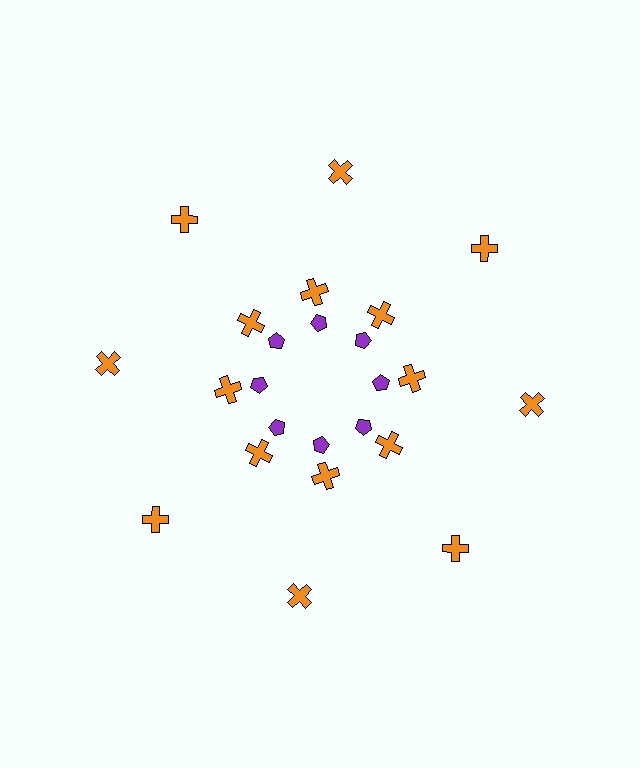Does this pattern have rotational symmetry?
Yes, this pattern has 8-fold rotational symmetry. It looks the same after rotating 45 degrees around the center.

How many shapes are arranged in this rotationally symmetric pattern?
There are 24 shapes, arranged in 8 groups of 3.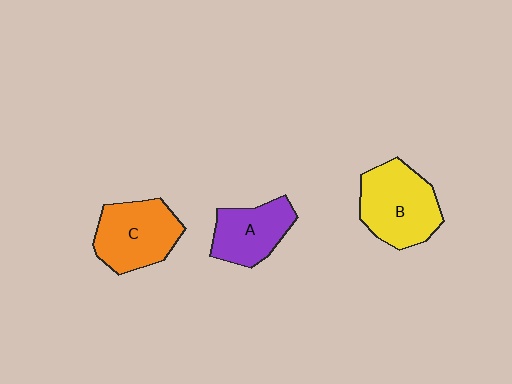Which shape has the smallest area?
Shape A (purple).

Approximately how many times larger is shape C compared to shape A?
Approximately 1.2 times.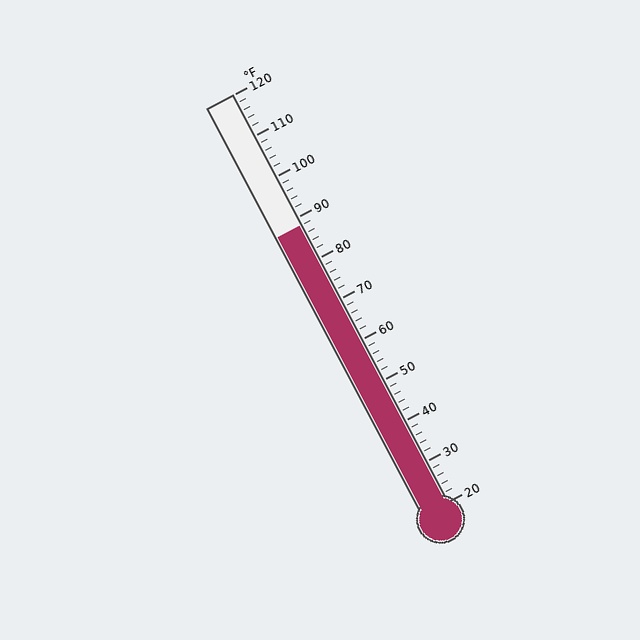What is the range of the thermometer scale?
The thermometer scale ranges from 20°F to 120°F.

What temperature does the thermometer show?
The thermometer shows approximately 88°F.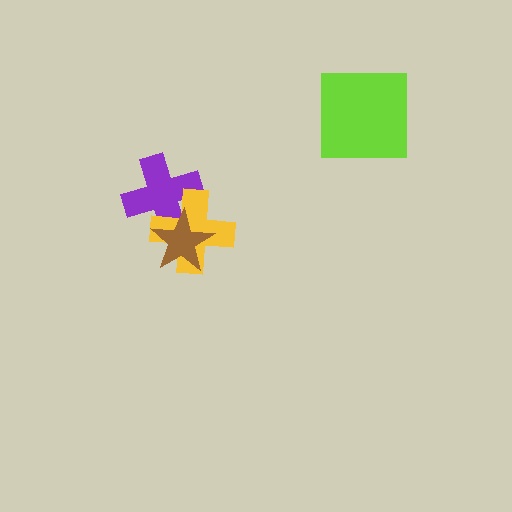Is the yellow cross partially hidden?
Yes, it is partially covered by another shape.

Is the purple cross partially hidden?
Yes, it is partially covered by another shape.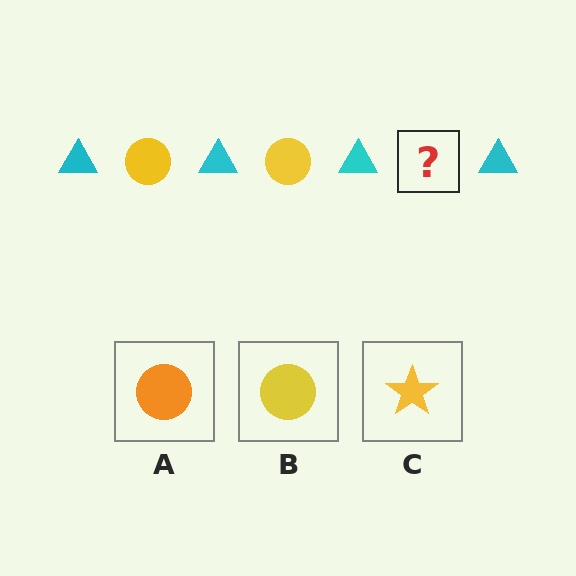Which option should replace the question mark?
Option B.